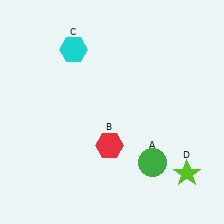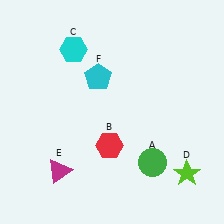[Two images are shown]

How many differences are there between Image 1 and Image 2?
There are 2 differences between the two images.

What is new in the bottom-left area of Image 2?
A magenta triangle (E) was added in the bottom-left area of Image 2.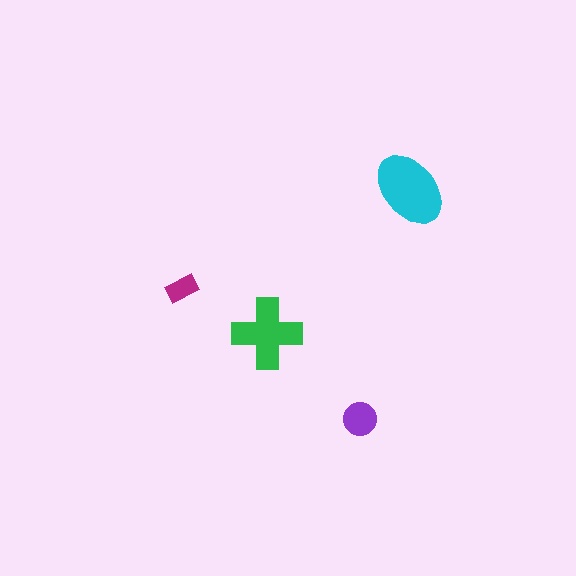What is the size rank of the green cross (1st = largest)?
2nd.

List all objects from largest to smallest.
The cyan ellipse, the green cross, the purple circle, the magenta rectangle.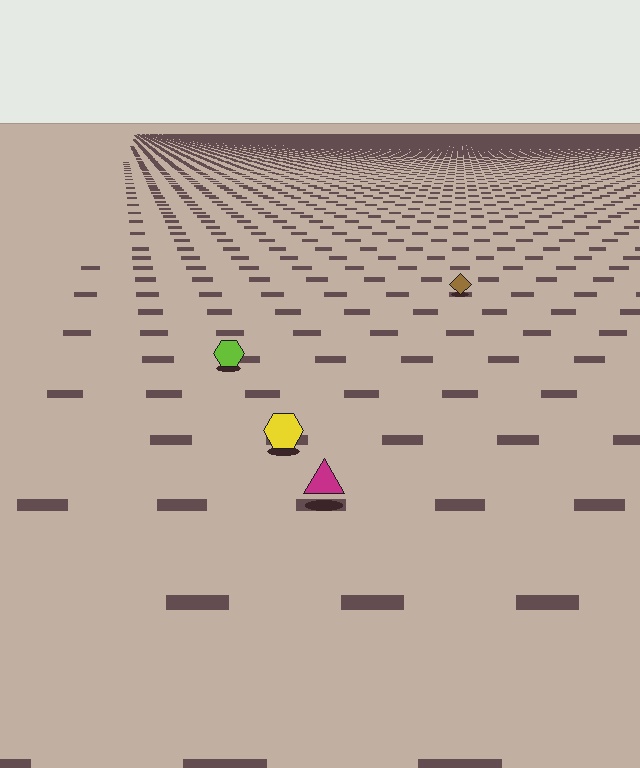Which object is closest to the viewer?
The magenta triangle is closest. The texture marks near it are larger and more spread out.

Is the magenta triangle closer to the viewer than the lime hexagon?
Yes. The magenta triangle is closer — you can tell from the texture gradient: the ground texture is coarser near it.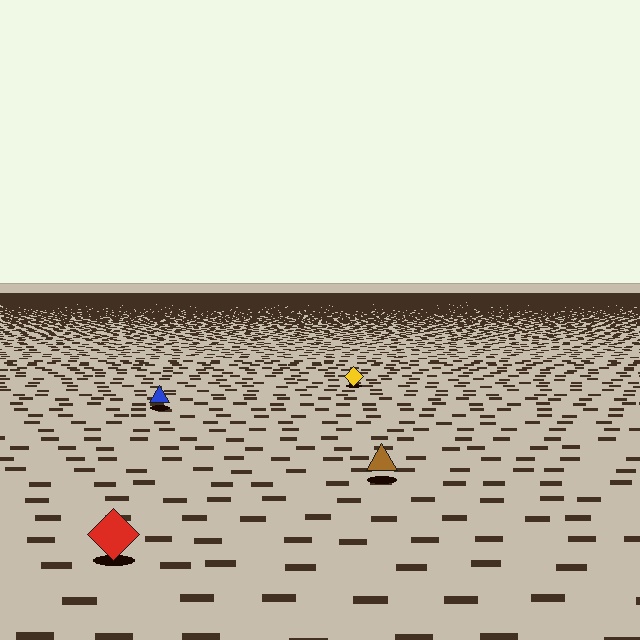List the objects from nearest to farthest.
From nearest to farthest: the red diamond, the brown triangle, the blue triangle, the yellow diamond.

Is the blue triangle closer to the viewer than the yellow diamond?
Yes. The blue triangle is closer — you can tell from the texture gradient: the ground texture is coarser near it.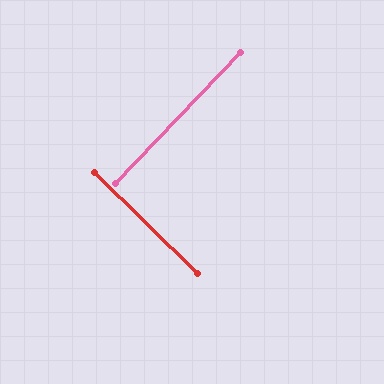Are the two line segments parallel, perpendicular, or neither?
Perpendicular — they meet at approximately 89°.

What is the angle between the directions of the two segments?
Approximately 89 degrees.